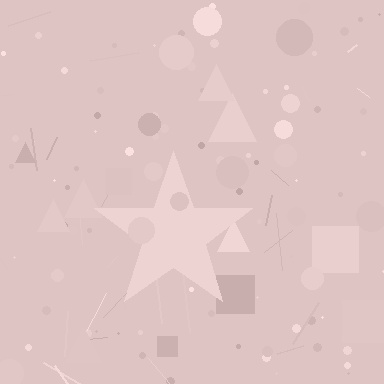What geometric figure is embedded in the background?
A star is embedded in the background.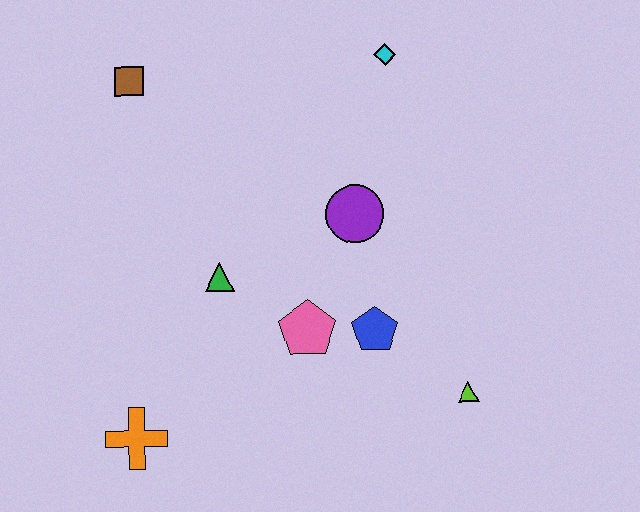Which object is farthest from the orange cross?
The cyan diamond is farthest from the orange cross.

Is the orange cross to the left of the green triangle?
Yes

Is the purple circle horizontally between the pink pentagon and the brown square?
No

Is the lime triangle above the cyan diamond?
No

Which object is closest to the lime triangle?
The blue pentagon is closest to the lime triangle.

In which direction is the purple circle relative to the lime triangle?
The purple circle is above the lime triangle.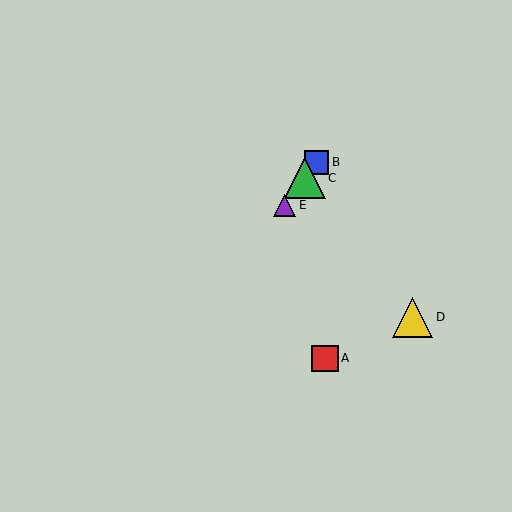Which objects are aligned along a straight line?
Objects B, C, E are aligned along a straight line.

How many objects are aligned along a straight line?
3 objects (B, C, E) are aligned along a straight line.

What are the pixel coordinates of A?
Object A is at (325, 358).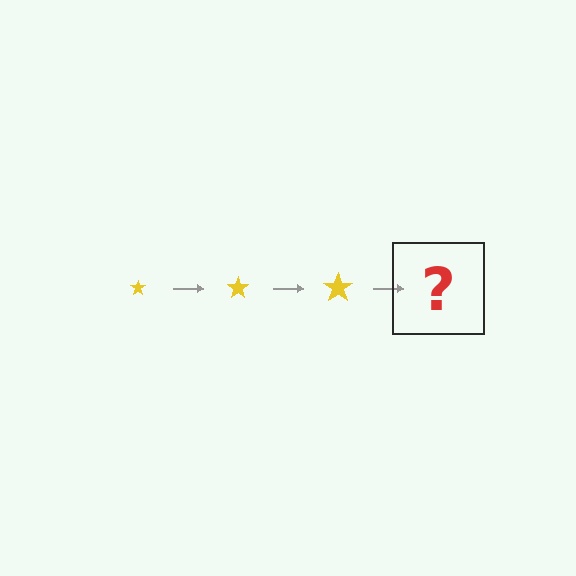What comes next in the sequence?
The next element should be a yellow star, larger than the previous one.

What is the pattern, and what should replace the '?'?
The pattern is that the star gets progressively larger each step. The '?' should be a yellow star, larger than the previous one.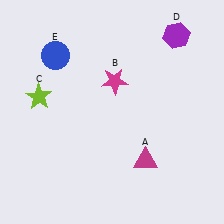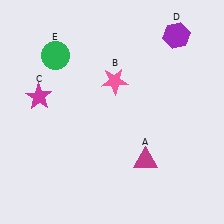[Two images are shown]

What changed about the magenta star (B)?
In Image 1, B is magenta. In Image 2, it changed to pink.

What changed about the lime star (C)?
In Image 1, C is lime. In Image 2, it changed to magenta.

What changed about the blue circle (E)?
In Image 1, E is blue. In Image 2, it changed to green.